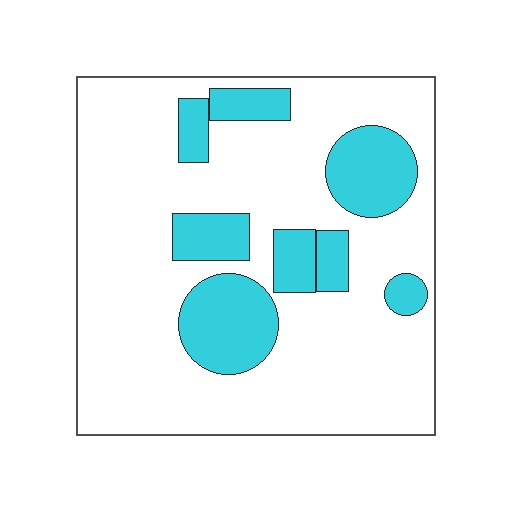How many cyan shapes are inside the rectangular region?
8.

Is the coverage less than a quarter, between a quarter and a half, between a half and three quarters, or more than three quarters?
Less than a quarter.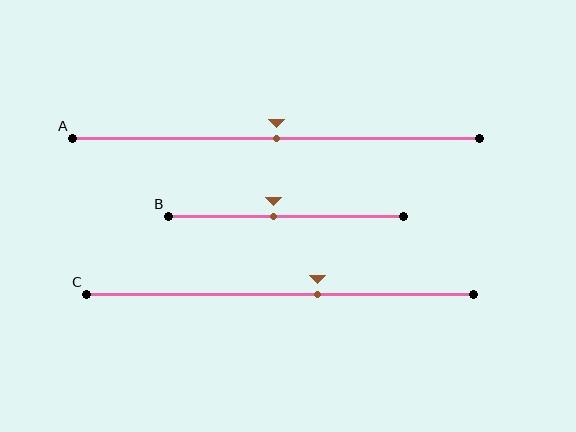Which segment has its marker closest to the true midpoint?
Segment A has its marker closest to the true midpoint.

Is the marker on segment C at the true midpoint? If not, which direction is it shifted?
No, the marker on segment C is shifted to the right by about 10% of the segment length.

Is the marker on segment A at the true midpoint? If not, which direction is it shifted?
Yes, the marker on segment A is at the true midpoint.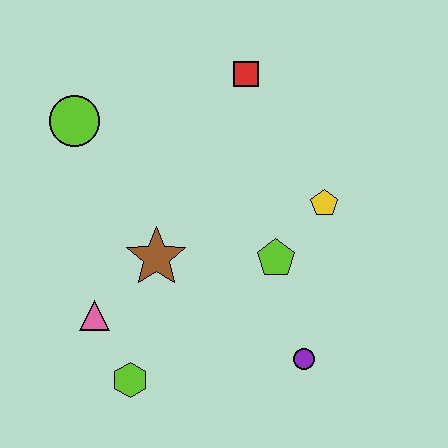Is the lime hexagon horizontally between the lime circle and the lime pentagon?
Yes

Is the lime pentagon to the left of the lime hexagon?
No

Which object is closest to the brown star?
The pink triangle is closest to the brown star.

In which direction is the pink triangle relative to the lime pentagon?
The pink triangle is to the left of the lime pentagon.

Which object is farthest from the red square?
The lime hexagon is farthest from the red square.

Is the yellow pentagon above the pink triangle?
Yes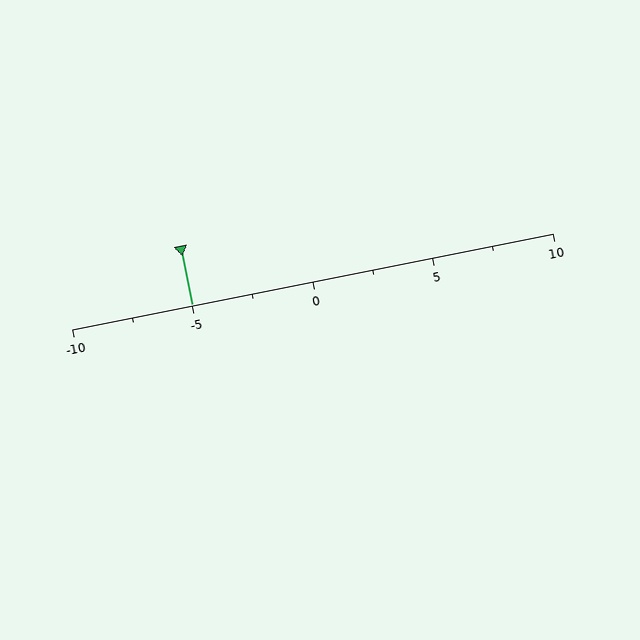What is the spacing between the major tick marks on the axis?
The major ticks are spaced 5 apart.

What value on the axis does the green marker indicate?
The marker indicates approximately -5.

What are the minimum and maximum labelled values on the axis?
The axis runs from -10 to 10.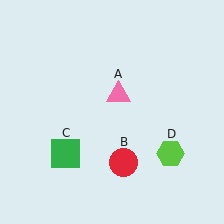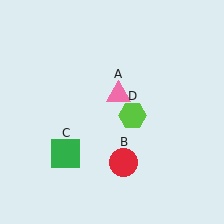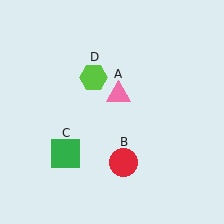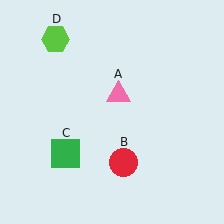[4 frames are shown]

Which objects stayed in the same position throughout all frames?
Pink triangle (object A) and red circle (object B) and green square (object C) remained stationary.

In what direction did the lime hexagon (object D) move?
The lime hexagon (object D) moved up and to the left.